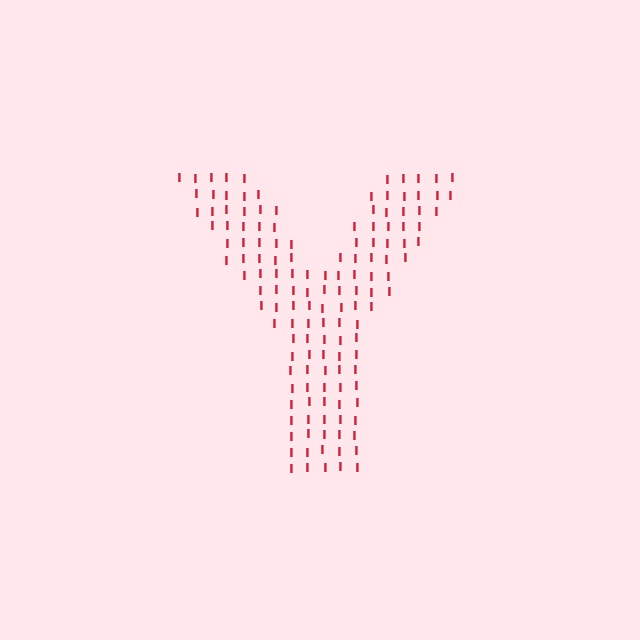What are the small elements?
The small elements are letter I's.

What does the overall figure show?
The overall figure shows the letter Y.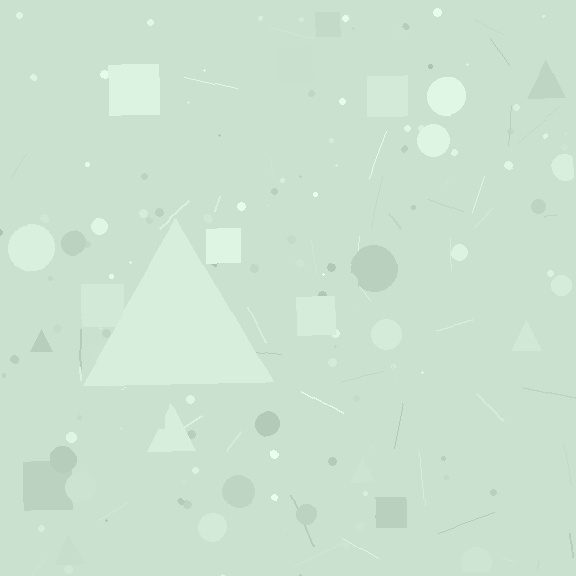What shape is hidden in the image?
A triangle is hidden in the image.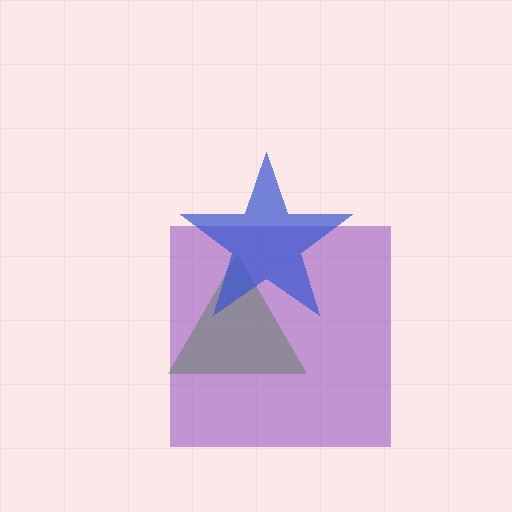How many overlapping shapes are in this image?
There are 3 overlapping shapes in the image.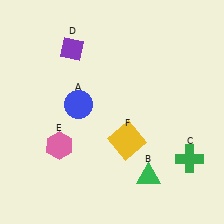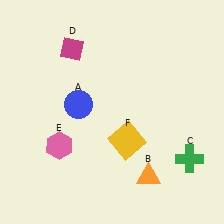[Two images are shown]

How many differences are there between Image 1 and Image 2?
There are 2 differences between the two images.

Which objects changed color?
B changed from green to orange. D changed from purple to magenta.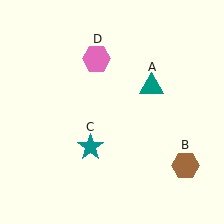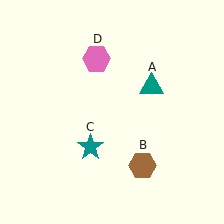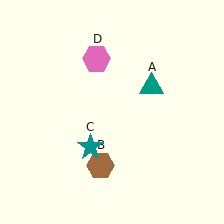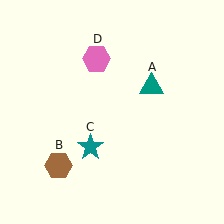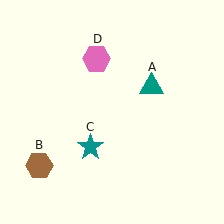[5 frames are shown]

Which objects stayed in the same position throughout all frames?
Teal triangle (object A) and teal star (object C) and pink hexagon (object D) remained stationary.